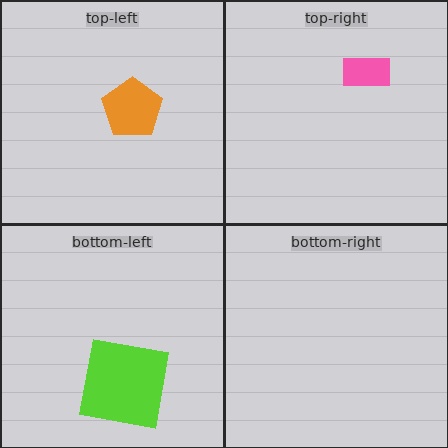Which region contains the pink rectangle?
The top-right region.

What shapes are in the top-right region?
The pink rectangle.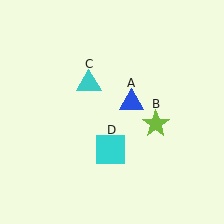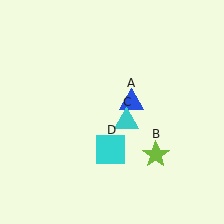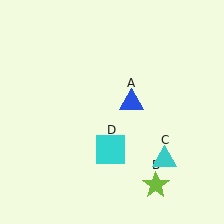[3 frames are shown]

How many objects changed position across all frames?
2 objects changed position: lime star (object B), cyan triangle (object C).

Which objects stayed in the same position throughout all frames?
Blue triangle (object A) and cyan square (object D) remained stationary.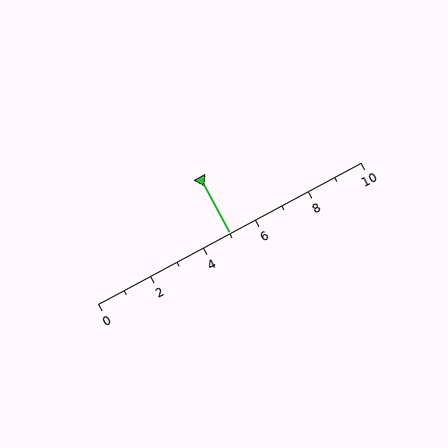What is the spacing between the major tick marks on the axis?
The major ticks are spaced 2 apart.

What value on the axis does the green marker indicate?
The marker indicates approximately 5.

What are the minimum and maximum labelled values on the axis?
The axis runs from 0 to 10.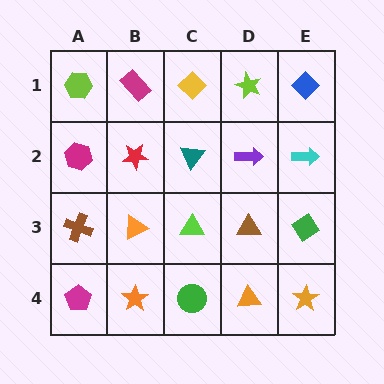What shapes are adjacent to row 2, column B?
A magenta rectangle (row 1, column B), an orange triangle (row 3, column B), a magenta hexagon (row 2, column A), a teal triangle (row 2, column C).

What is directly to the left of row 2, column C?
A red star.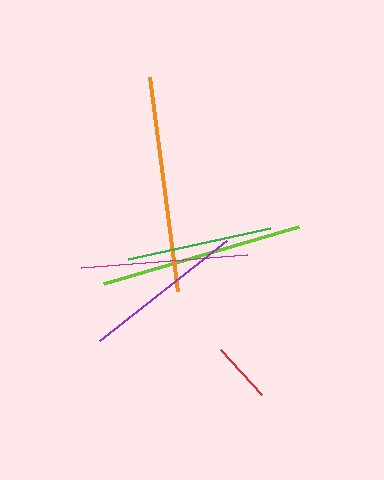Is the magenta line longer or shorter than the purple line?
The magenta line is longer than the purple line.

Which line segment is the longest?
The orange line is the longest at approximately 216 pixels.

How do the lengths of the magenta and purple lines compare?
The magenta and purple lines are approximately the same length.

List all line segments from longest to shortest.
From longest to shortest: orange, lime, magenta, purple, green, red.